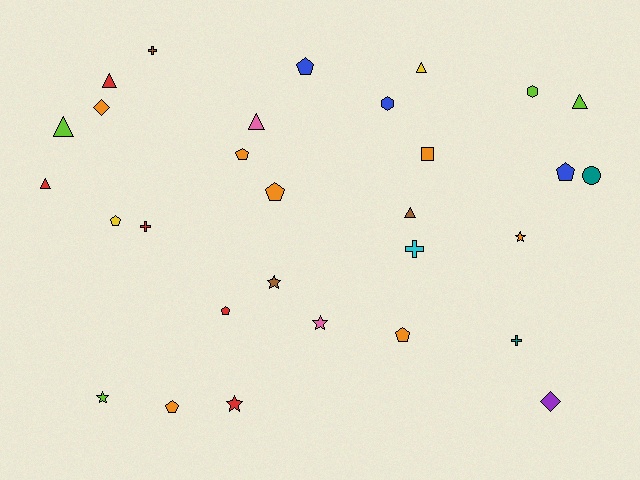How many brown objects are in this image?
There are 3 brown objects.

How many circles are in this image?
There is 1 circle.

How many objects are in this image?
There are 30 objects.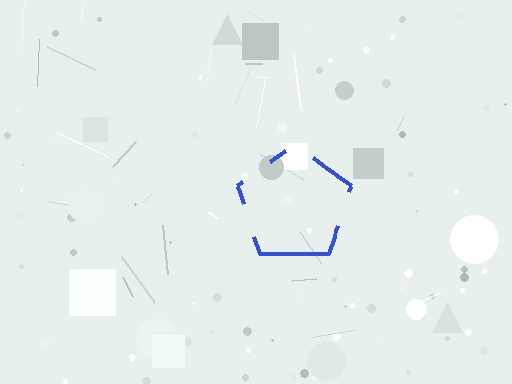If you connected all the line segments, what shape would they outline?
They would outline a pentagon.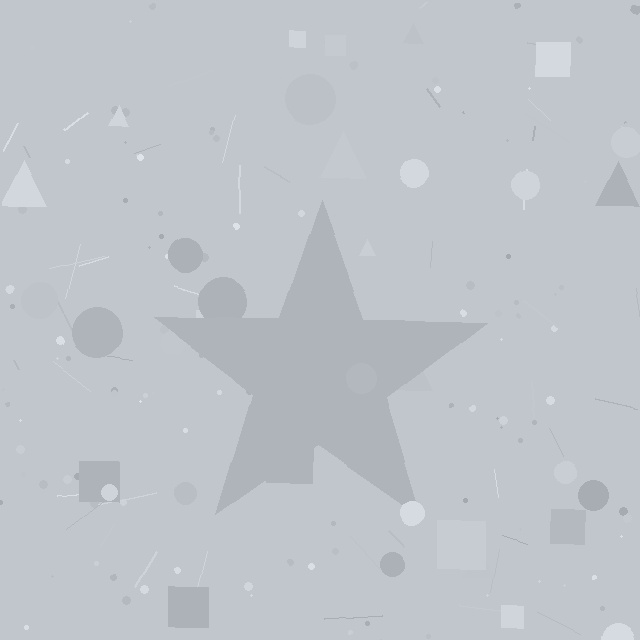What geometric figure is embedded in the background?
A star is embedded in the background.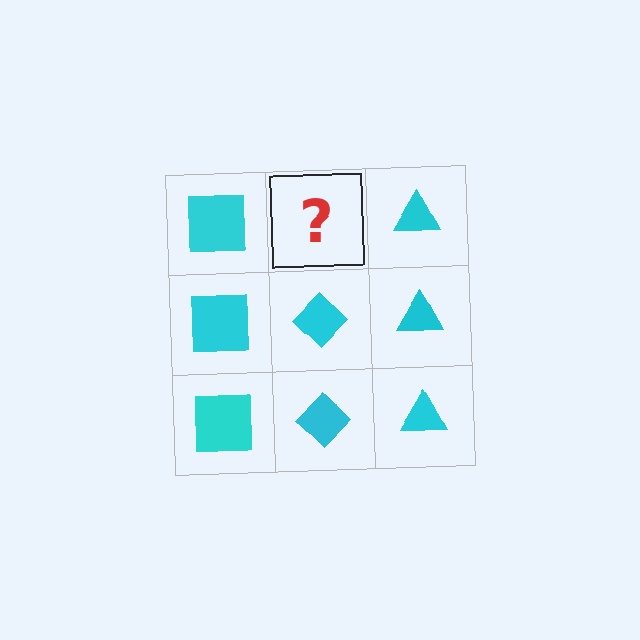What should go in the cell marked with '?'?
The missing cell should contain a cyan diamond.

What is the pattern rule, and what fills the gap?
The rule is that each column has a consistent shape. The gap should be filled with a cyan diamond.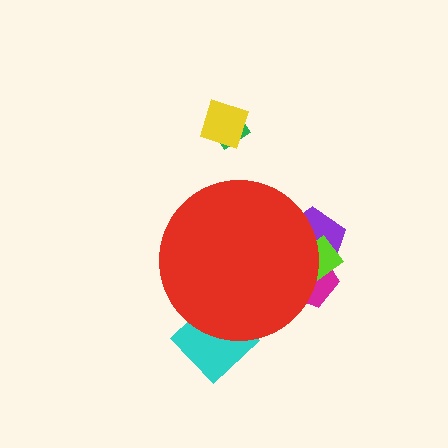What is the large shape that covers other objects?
A red circle.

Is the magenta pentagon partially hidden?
Yes, the magenta pentagon is partially hidden behind the red circle.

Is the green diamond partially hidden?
No, the green diamond is fully visible.